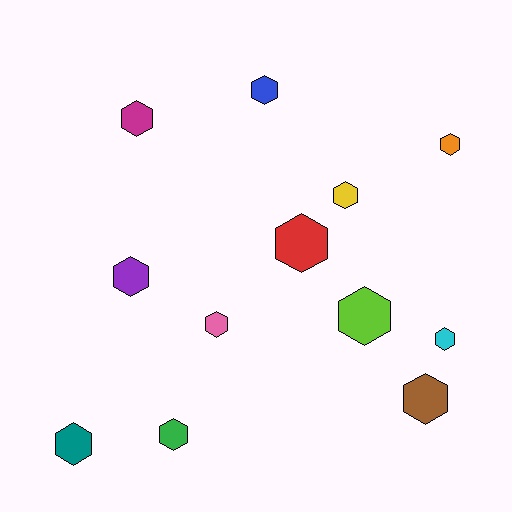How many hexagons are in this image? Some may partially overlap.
There are 12 hexagons.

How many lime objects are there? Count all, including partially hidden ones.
There is 1 lime object.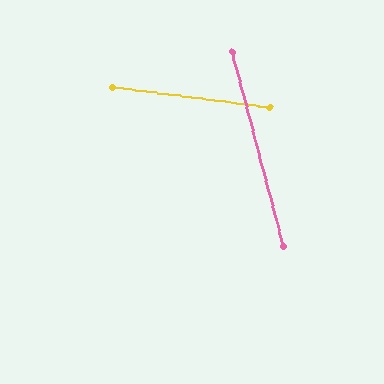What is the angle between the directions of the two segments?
Approximately 68 degrees.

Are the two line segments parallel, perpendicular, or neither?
Neither parallel nor perpendicular — they differ by about 68°.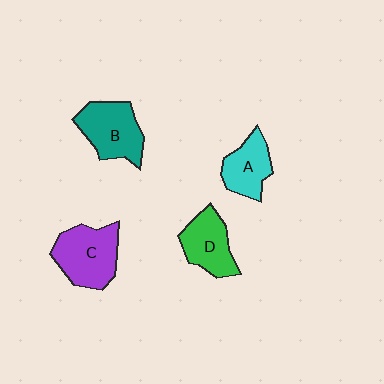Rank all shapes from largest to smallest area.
From largest to smallest: C (purple), B (teal), D (green), A (cyan).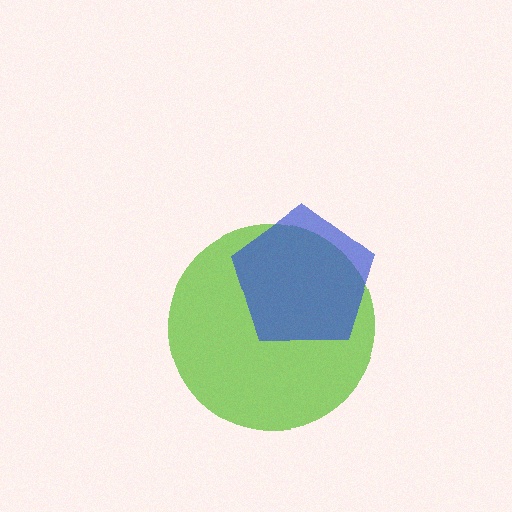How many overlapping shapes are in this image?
There are 2 overlapping shapes in the image.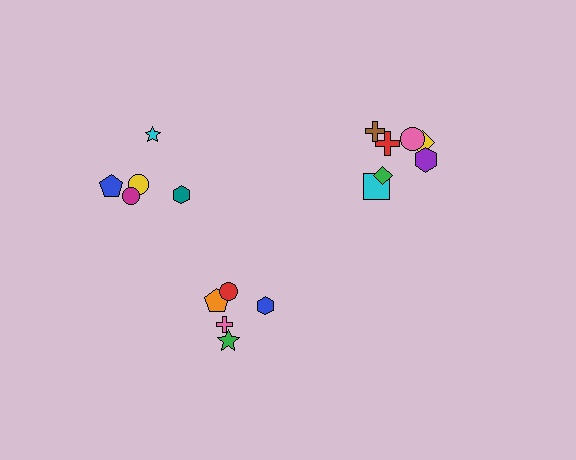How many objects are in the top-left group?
There are 5 objects.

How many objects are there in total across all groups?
There are 17 objects.